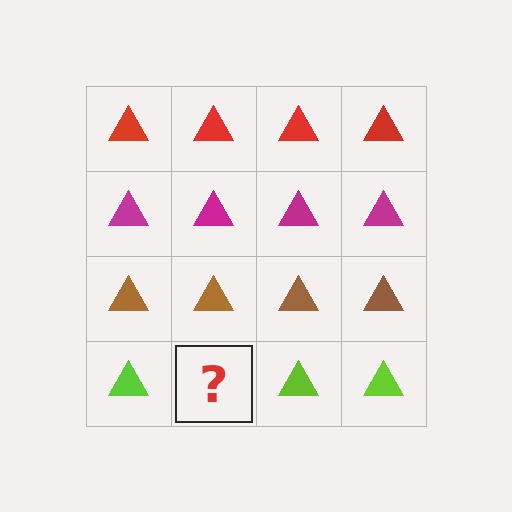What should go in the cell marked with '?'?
The missing cell should contain a lime triangle.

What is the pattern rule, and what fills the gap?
The rule is that each row has a consistent color. The gap should be filled with a lime triangle.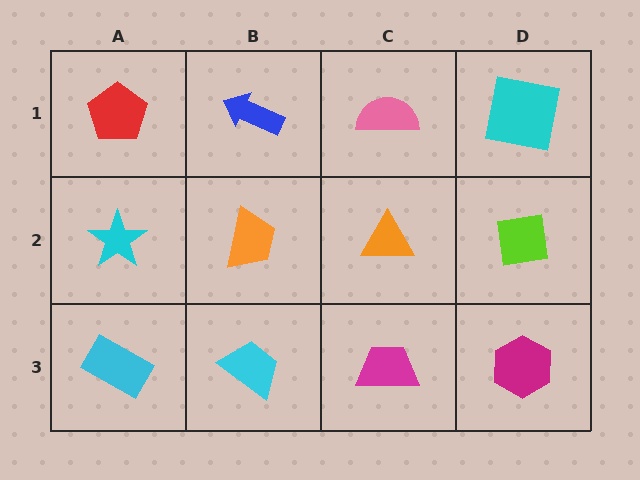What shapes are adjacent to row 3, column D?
A lime square (row 2, column D), a magenta trapezoid (row 3, column C).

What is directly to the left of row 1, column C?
A blue arrow.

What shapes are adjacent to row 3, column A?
A cyan star (row 2, column A), a cyan trapezoid (row 3, column B).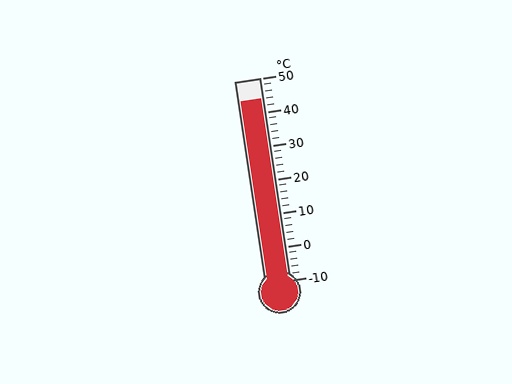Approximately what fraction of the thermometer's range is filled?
The thermometer is filled to approximately 90% of its range.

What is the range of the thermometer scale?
The thermometer scale ranges from -10°C to 50°C.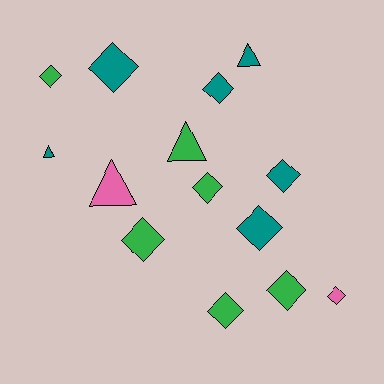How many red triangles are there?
There are no red triangles.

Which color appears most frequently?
Teal, with 6 objects.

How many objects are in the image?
There are 14 objects.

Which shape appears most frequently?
Diamond, with 10 objects.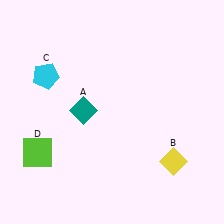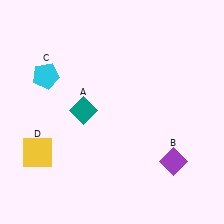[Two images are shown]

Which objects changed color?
B changed from yellow to purple. D changed from lime to yellow.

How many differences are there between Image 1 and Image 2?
There are 2 differences between the two images.